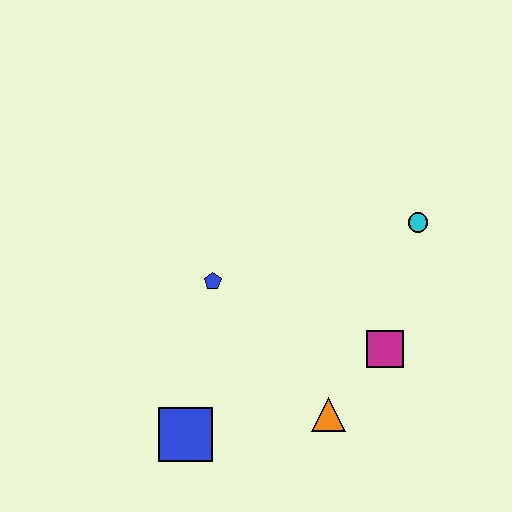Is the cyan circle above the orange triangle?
Yes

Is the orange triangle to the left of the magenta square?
Yes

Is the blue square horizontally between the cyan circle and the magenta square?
No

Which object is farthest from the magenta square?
The blue square is farthest from the magenta square.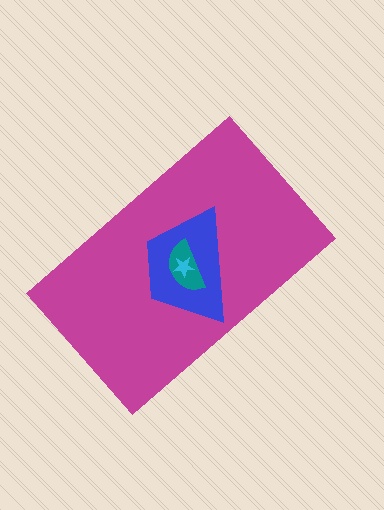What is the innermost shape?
The cyan star.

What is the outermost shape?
The magenta rectangle.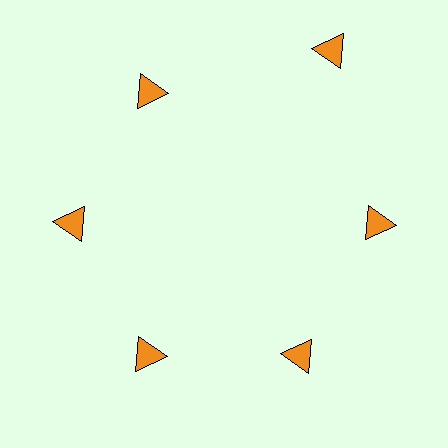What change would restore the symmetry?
The symmetry would be restored by moving it inward, back onto the ring so that all 6 triangles sit at equal angles and equal distance from the center.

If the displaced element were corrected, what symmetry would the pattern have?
It would have 6-fold rotational symmetry — the pattern would map onto itself every 60 degrees.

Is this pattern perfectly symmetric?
No. The 6 orange triangles are arranged in a ring, but one element near the 1 o'clock position is pushed outward from the center, breaking the 6-fold rotational symmetry.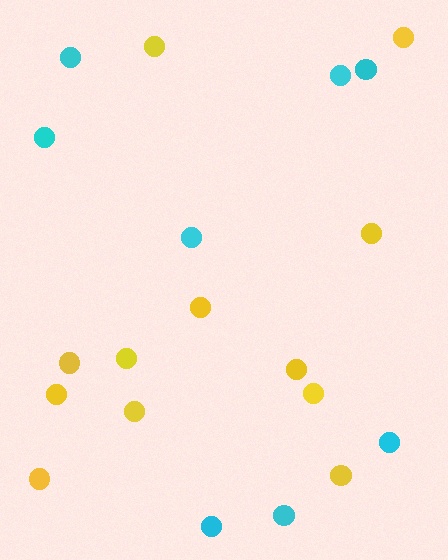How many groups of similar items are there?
There are 2 groups: one group of yellow circles (12) and one group of cyan circles (8).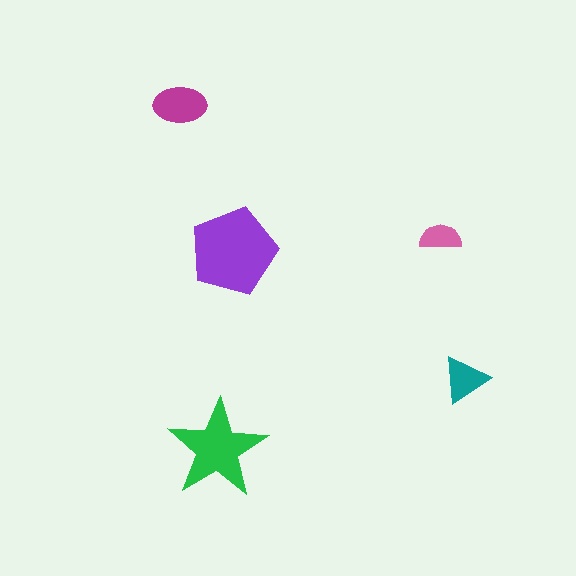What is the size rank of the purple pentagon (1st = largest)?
1st.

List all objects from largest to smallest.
The purple pentagon, the green star, the magenta ellipse, the teal triangle, the pink semicircle.